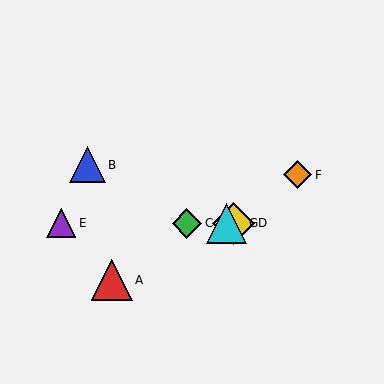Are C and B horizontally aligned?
No, C is at y≈223 and B is at y≈165.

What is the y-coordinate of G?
Object G is at y≈223.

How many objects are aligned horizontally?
4 objects (C, D, E, G) are aligned horizontally.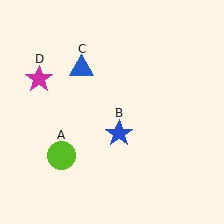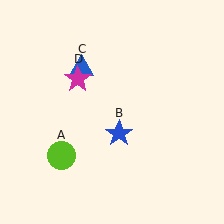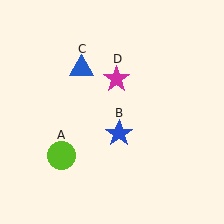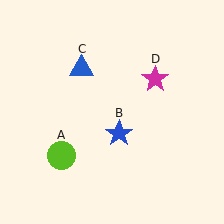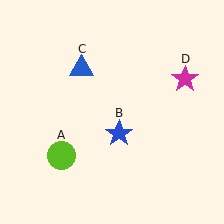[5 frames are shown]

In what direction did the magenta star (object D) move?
The magenta star (object D) moved right.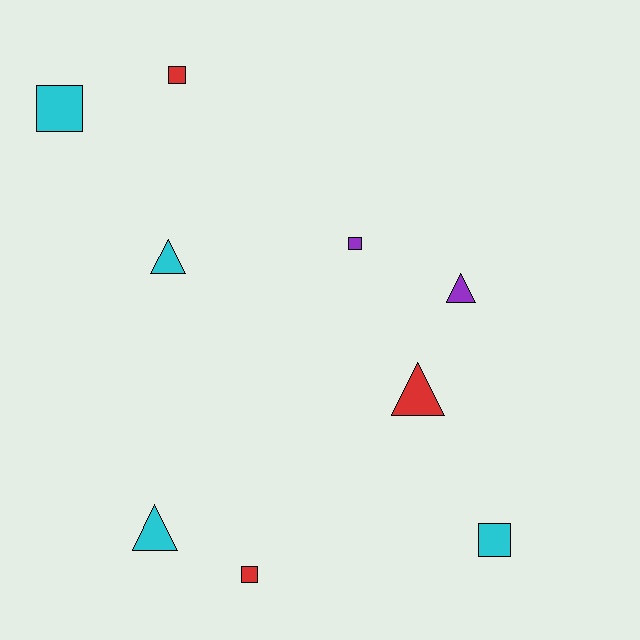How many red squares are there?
There are 2 red squares.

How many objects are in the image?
There are 9 objects.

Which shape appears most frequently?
Square, with 5 objects.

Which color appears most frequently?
Cyan, with 4 objects.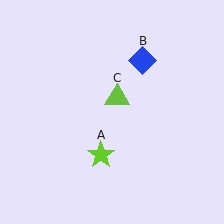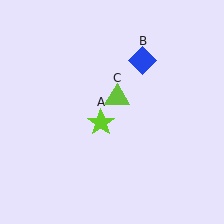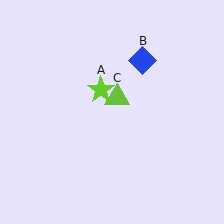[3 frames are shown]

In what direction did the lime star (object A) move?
The lime star (object A) moved up.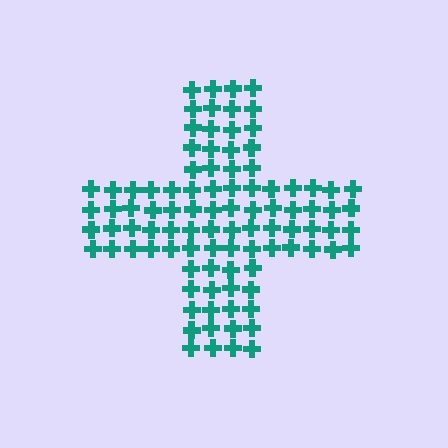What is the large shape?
The large shape is a cross.